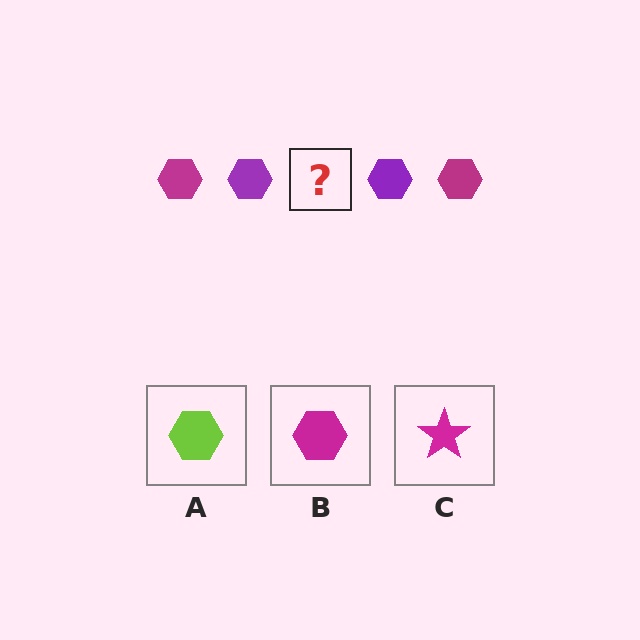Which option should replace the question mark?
Option B.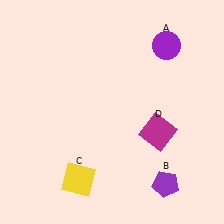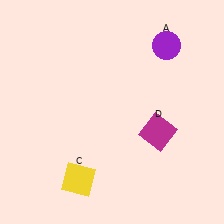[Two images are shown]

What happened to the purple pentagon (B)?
The purple pentagon (B) was removed in Image 2. It was in the bottom-right area of Image 1.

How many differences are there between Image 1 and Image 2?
There is 1 difference between the two images.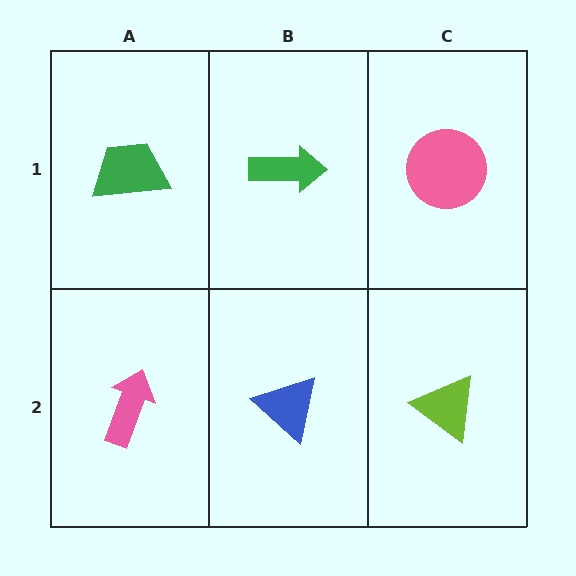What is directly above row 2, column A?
A green trapezoid.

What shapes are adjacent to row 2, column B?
A green arrow (row 1, column B), a pink arrow (row 2, column A), a lime triangle (row 2, column C).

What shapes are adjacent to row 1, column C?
A lime triangle (row 2, column C), a green arrow (row 1, column B).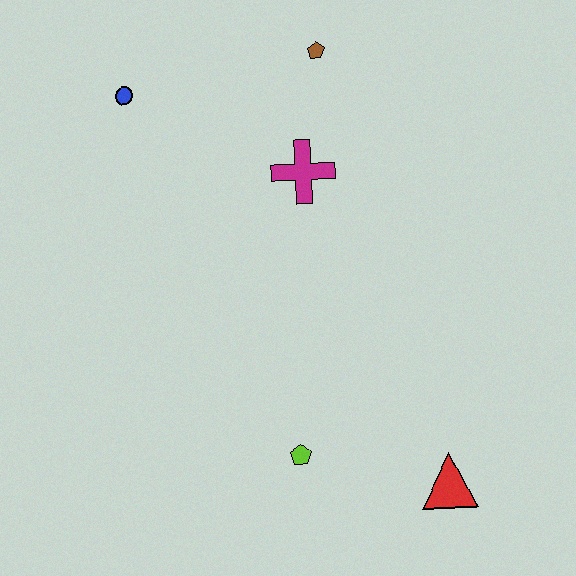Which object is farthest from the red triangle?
The blue circle is farthest from the red triangle.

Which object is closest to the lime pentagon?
The red triangle is closest to the lime pentagon.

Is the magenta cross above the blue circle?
No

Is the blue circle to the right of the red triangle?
No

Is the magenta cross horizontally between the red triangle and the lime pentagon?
Yes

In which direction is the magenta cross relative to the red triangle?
The magenta cross is above the red triangle.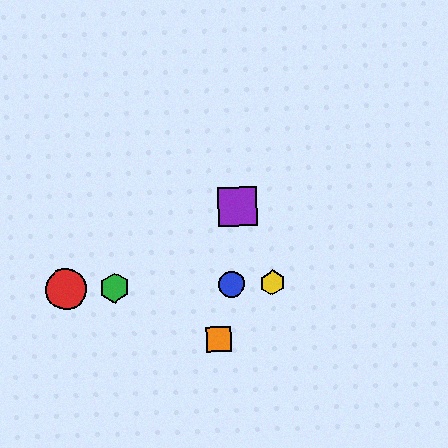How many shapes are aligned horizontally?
4 shapes (the red circle, the blue circle, the green hexagon, the yellow hexagon) are aligned horizontally.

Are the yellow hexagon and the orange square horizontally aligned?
No, the yellow hexagon is at y≈283 and the orange square is at y≈339.